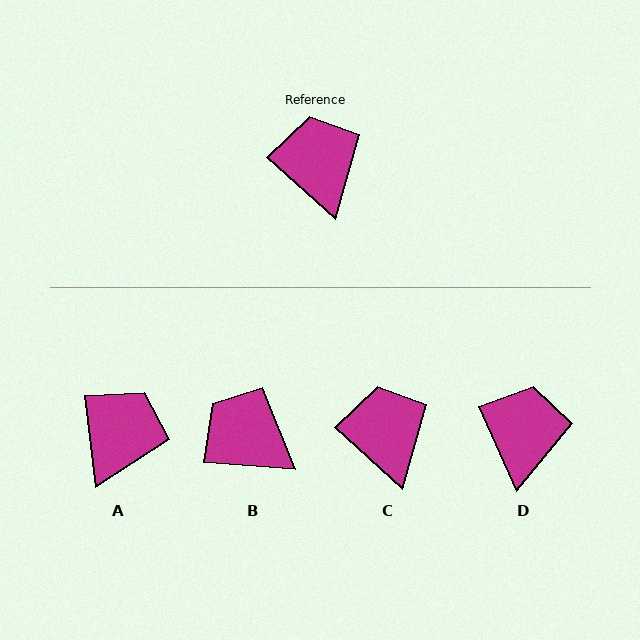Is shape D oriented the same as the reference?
No, it is off by about 24 degrees.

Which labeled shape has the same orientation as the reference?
C.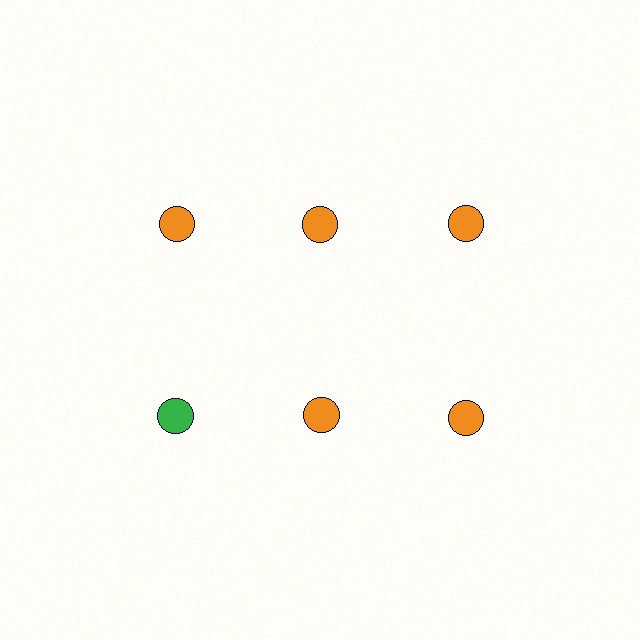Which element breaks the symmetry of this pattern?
The green circle in the second row, leftmost column breaks the symmetry. All other shapes are orange circles.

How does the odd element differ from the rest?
It has a different color: green instead of orange.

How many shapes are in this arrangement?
There are 6 shapes arranged in a grid pattern.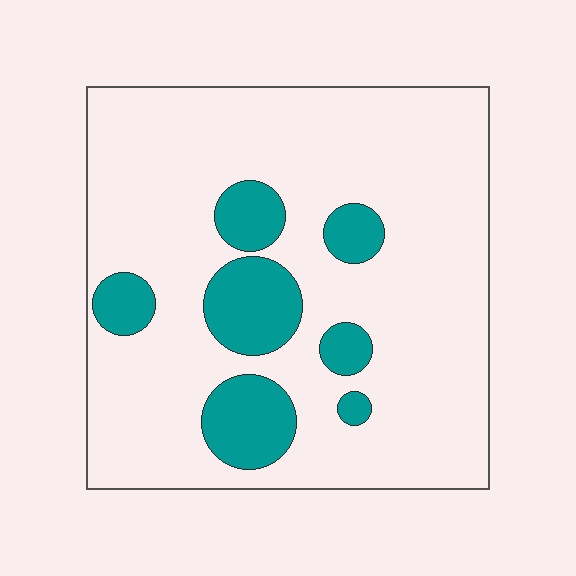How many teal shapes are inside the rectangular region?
7.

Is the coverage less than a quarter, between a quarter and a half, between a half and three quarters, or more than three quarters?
Less than a quarter.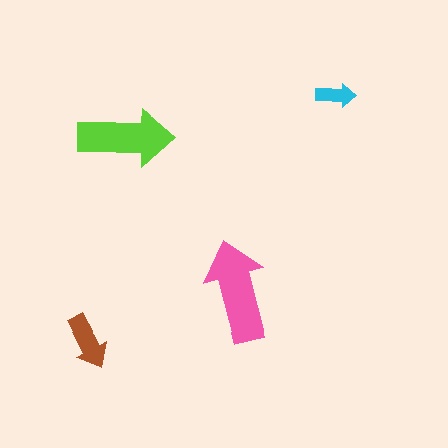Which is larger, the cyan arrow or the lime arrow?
The lime one.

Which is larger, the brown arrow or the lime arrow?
The lime one.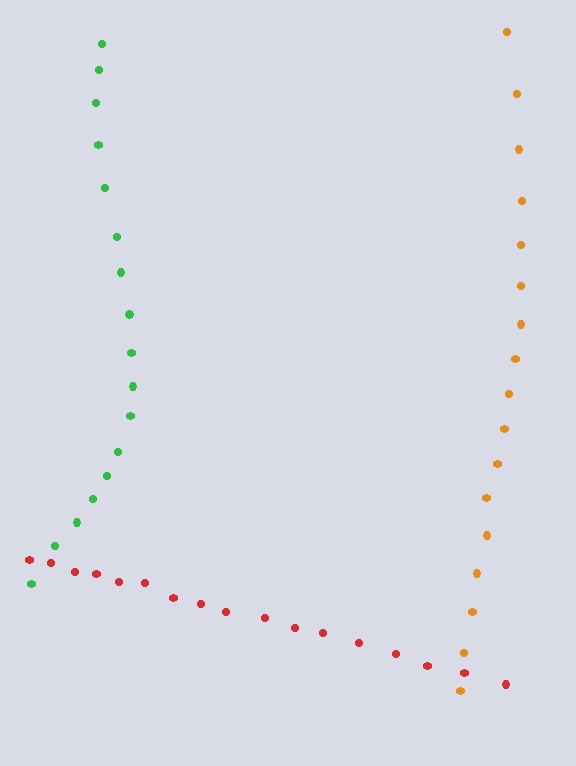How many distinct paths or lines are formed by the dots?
There are 3 distinct paths.